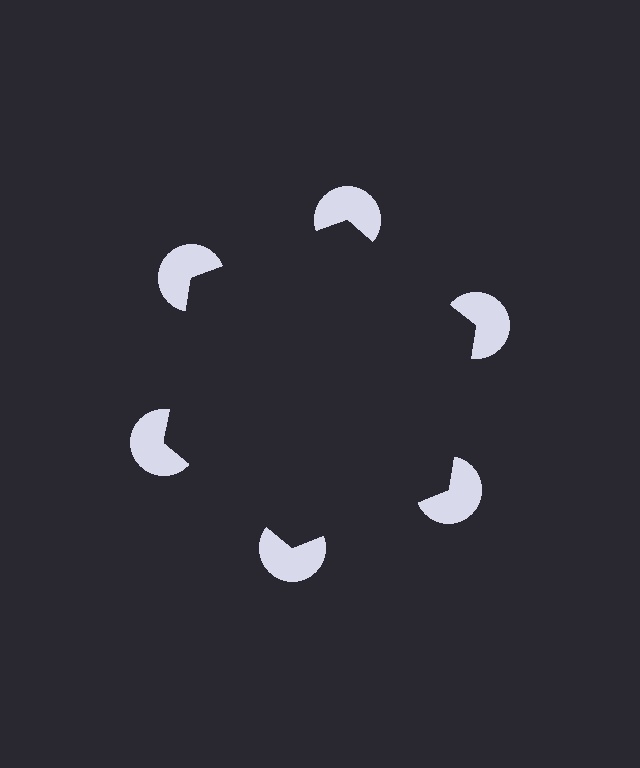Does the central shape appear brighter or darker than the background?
It typically appears slightly darker than the background, even though no actual brightness change is drawn.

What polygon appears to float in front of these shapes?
An illusory hexagon — its edges are inferred from the aligned wedge cuts in the pac-man discs, not physically drawn.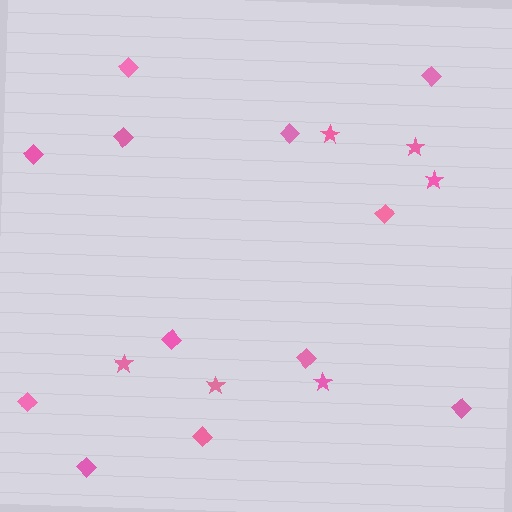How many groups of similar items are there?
There are 2 groups: one group of stars (6) and one group of diamonds (12).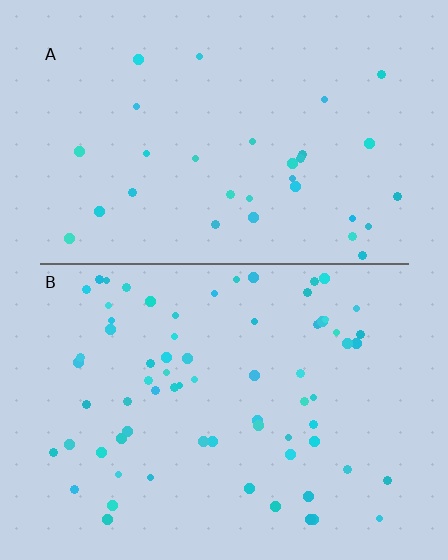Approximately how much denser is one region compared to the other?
Approximately 2.2× — region B over region A.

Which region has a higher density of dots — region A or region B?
B (the bottom).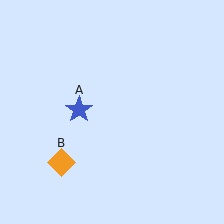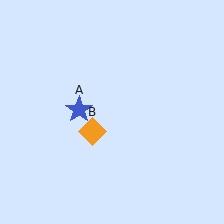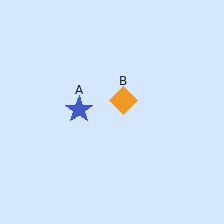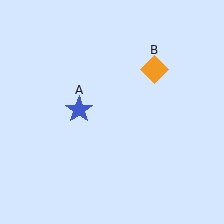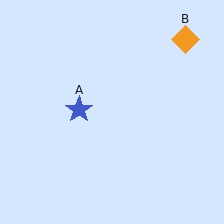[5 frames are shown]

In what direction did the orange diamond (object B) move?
The orange diamond (object B) moved up and to the right.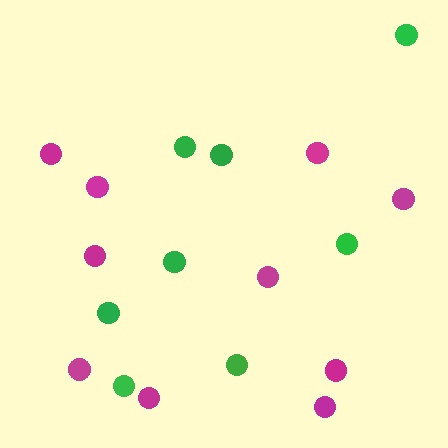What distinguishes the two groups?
There are 2 groups: one group of magenta circles (10) and one group of green circles (8).